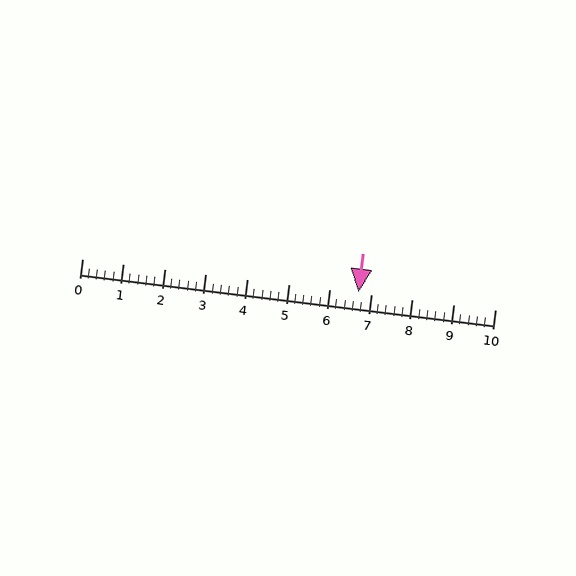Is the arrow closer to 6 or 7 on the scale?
The arrow is closer to 7.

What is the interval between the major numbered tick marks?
The major tick marks are spaced 1 units apart.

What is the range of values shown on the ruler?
The ruler shows values from 0 to 10.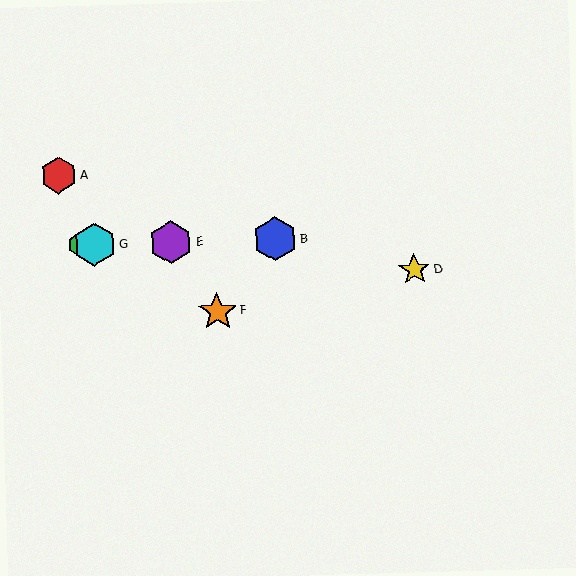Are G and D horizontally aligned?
No, G is at y≈244 and D is at y≈269.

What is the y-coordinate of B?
Object B is at y≈239.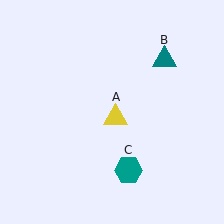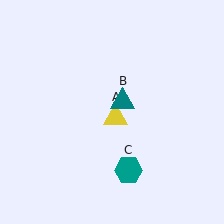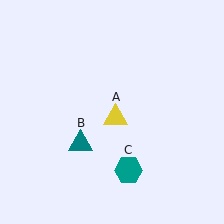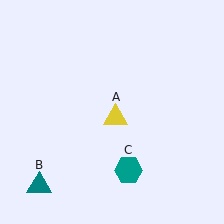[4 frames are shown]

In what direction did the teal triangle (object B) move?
The teal triangle (object B) moved down and to the left.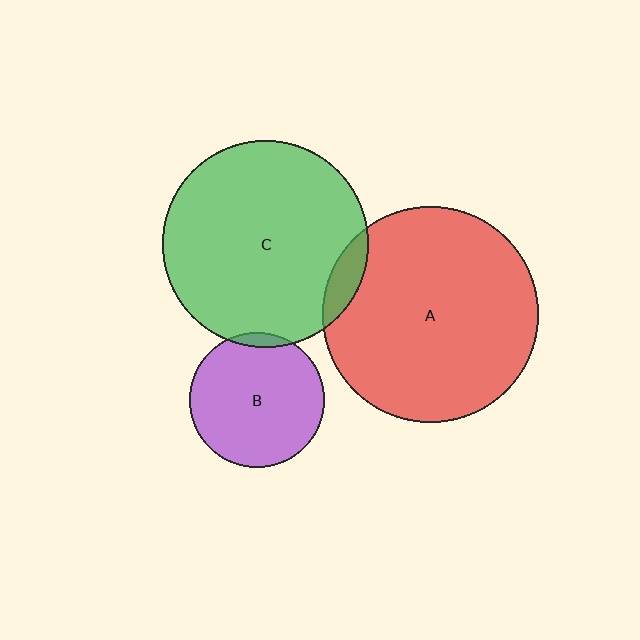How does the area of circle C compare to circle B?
Approximately 2.3 times.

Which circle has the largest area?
Circle A (red).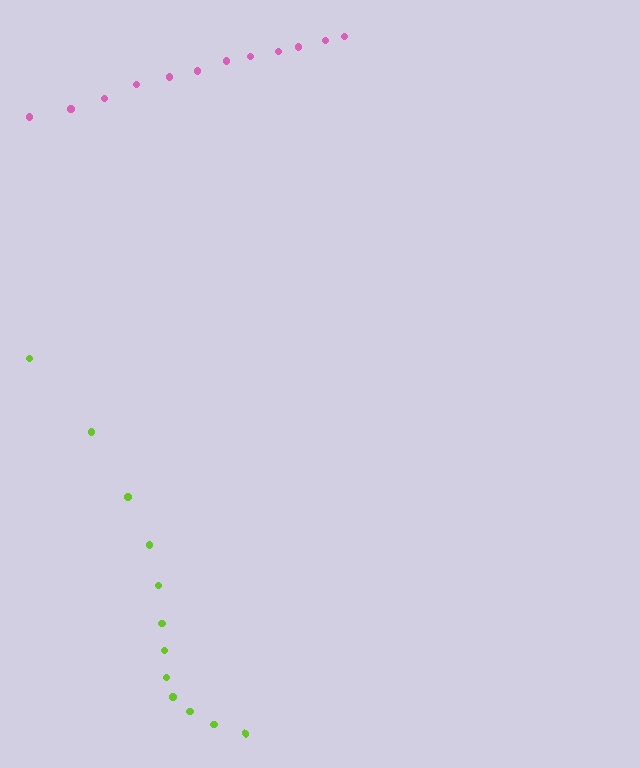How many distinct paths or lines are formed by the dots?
There are 2 distinct paths.